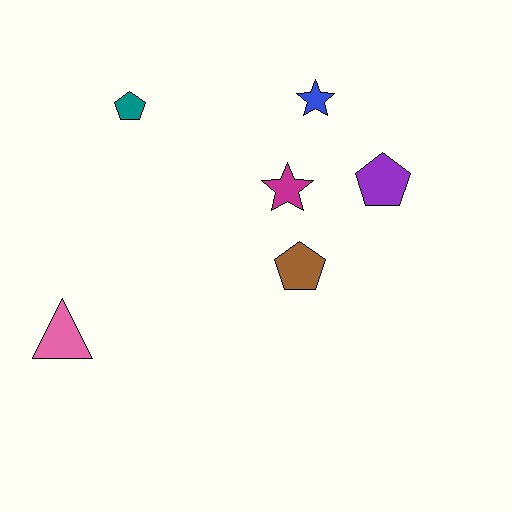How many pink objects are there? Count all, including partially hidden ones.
There is 1 pink object.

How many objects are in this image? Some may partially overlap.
There are 6 objects.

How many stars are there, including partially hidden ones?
There are 2 stars.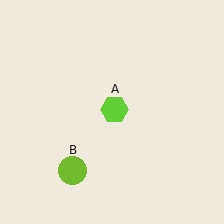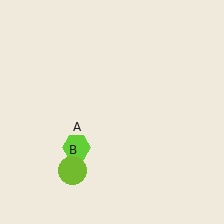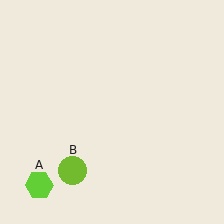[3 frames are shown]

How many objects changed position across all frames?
1 object changed position: lime hexagon (object A).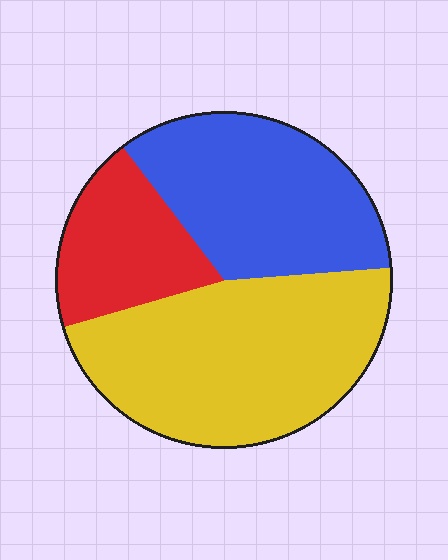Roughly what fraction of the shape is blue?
Blue takes up between a third and a half of the shape.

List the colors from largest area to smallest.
From largest to smallest: yellow, blue, red.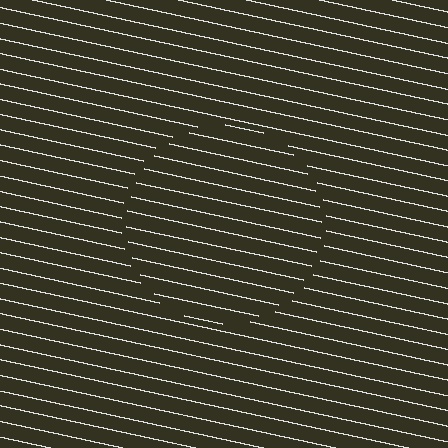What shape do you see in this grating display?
An illusory circle. The interior of the shape contains the same grating, shifted by half a period — the contour is defined by the phase discontinuity where line-ends from the inner and outer gratings abut.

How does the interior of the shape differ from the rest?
The interior of the shape contains the same grating, shifted by half a period — the contour is defined by the phase discontinuity where line-ends from the inner and outer gratings abut.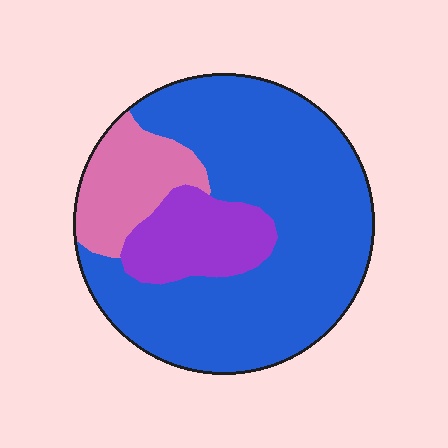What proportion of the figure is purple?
Purple covers 15% of the figure.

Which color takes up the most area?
Blue, at roughly 70%.